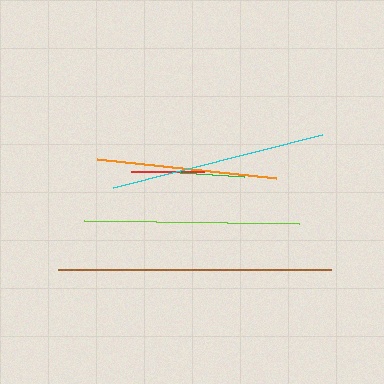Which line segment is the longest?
The brown line is the longest at approximately 273 pixels.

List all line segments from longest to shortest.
From longest to shortest: brown, cyan, lime, orange, red, green.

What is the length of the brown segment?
The brown segment is approximately 273 pixels long.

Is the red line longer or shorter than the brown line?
The brown line is longer than the red line.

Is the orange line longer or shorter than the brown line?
The brown line is longer than the orange line.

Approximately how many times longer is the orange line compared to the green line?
The orange line is approximately 2.8 times the length of the green line.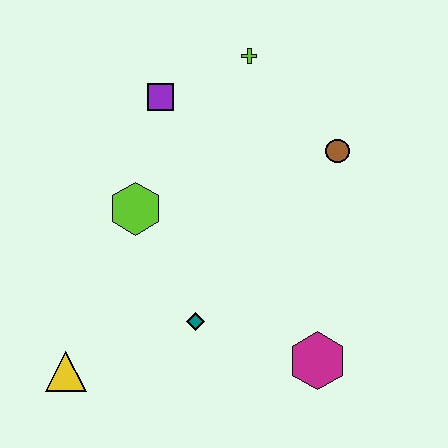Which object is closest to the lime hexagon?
The purple square is closest to the lime hexagon.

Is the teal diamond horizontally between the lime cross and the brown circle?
No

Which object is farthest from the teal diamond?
The lime cross is farthest from the teal diamond.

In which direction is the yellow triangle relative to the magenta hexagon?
The yellow triangle is to the left of the magenta hexagon.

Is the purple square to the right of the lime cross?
No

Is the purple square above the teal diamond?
Yes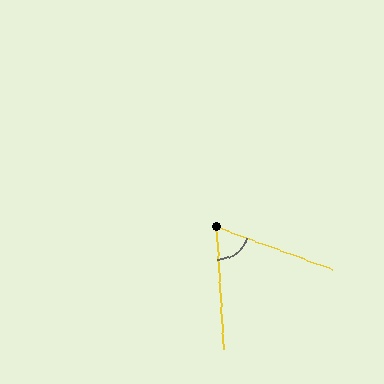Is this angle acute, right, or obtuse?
It is acute.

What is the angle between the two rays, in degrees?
Approximately 66 degrees.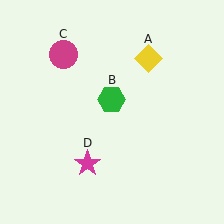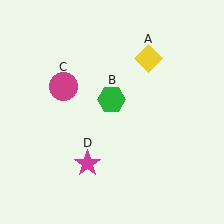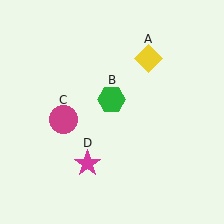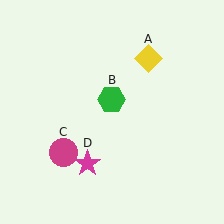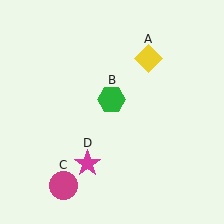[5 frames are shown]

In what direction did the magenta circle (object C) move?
The magenta circle (object C) moved down.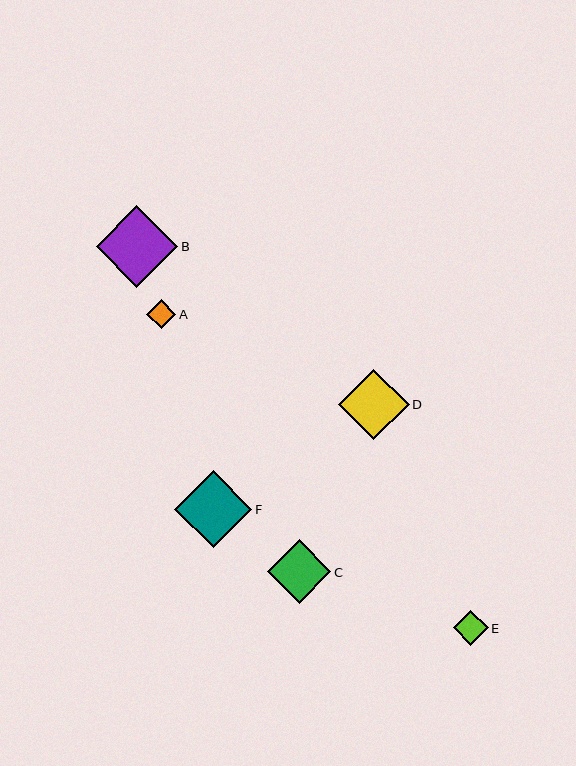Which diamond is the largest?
Diamond B is the largest with a size of approximately 81 pixels.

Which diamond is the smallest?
Diamond A is the smallest with a size of approximately 29 pixels.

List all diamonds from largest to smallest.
From largest to smallest: B, F, D, C, E, A.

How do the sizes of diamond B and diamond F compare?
Diamond B and diamond F are approximately the same size.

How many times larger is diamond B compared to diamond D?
Diamond B is approximately 1.2 times the size of diamond D.